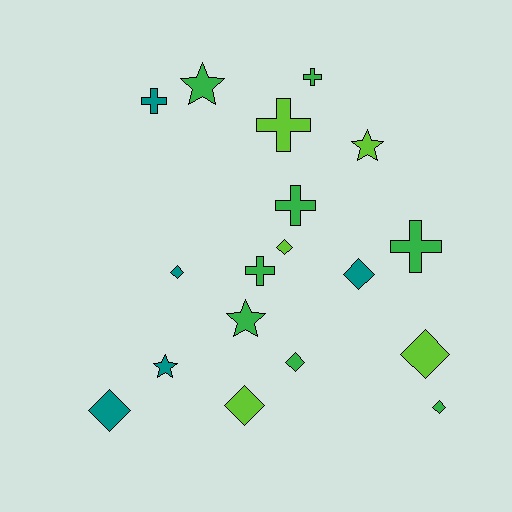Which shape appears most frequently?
Diamond, with 8 objects.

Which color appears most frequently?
Green, with 8 objects.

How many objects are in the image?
There are 18 objects.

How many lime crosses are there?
There is 1 lime cross.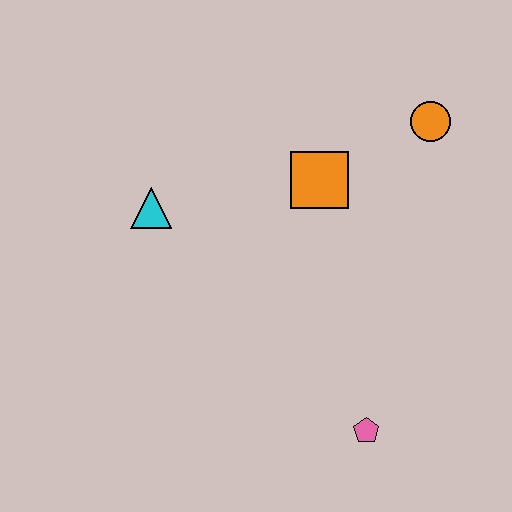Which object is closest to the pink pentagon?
The orange square is closest to the pink pentagon.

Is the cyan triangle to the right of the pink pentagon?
No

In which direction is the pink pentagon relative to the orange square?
The pink pentagon is below the orange square.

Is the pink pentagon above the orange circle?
No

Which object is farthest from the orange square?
The pink pentagon is farthest from the orange square.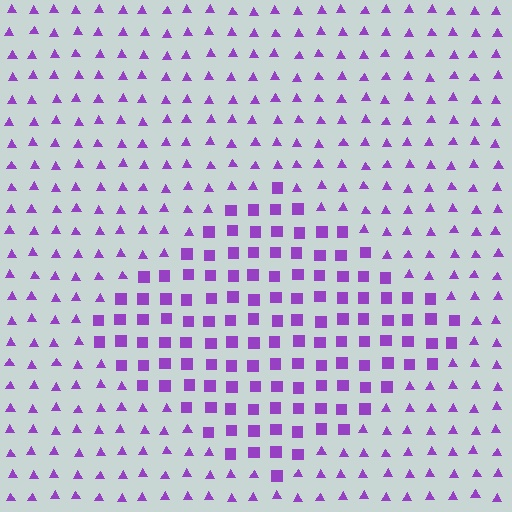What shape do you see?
I see a diamond.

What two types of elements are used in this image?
The image uses squares inside the diamond region and triangles outside it.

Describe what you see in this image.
The image is filled with small purple elements arranged in a uniform grid. A diamond-shaped region contains squares, while the surrounding area contains triangles. The boundary is defined purely by the change in element shape.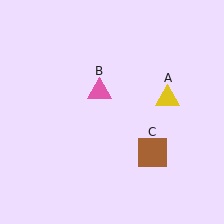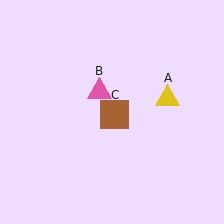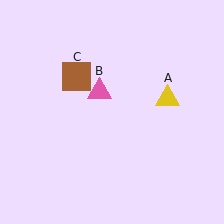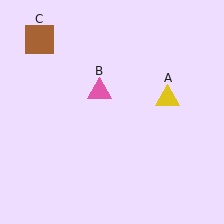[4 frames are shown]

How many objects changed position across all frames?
1 object changed position: brown square (object C).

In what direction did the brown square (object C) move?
The brown square (object C) moved up and to the left.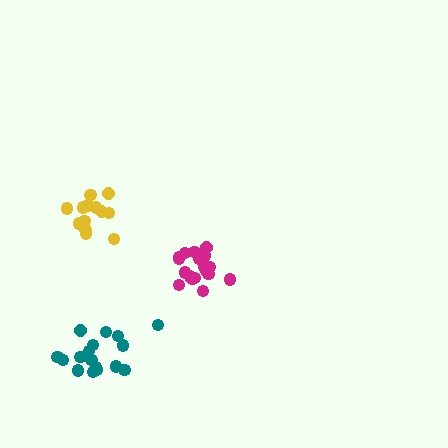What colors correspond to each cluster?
The clusters are colored: magenta, teal, yellow.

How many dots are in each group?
Group 1: 18 dots, Group 2: 17 dots, Group 3: 13 dots (48 total).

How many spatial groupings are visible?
There are 3 spatial groupings.